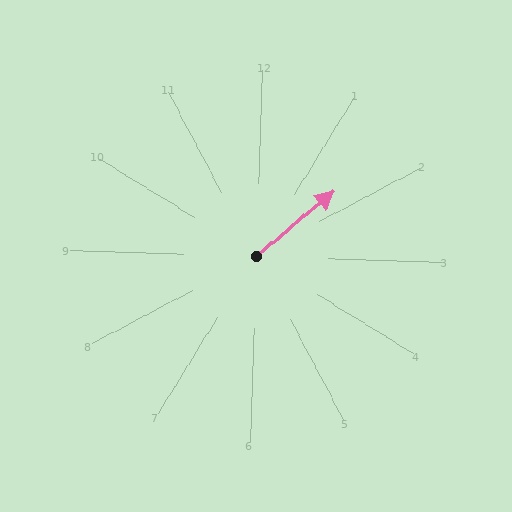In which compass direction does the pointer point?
Northeast.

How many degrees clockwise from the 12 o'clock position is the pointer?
Approximately 48 degrees.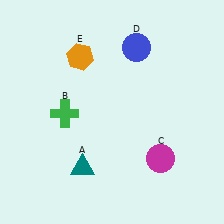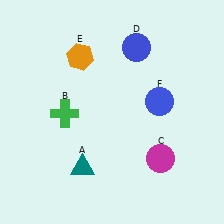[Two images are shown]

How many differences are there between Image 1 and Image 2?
There is 1 difference between the two images.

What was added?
A blue circle (F) was added in Image 2.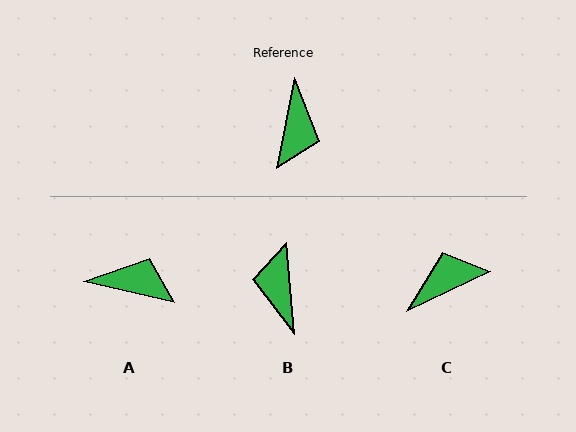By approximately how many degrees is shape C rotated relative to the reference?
Approximately 127 degrees counter-clockwise.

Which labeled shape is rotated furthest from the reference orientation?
B, about 164 degrees away.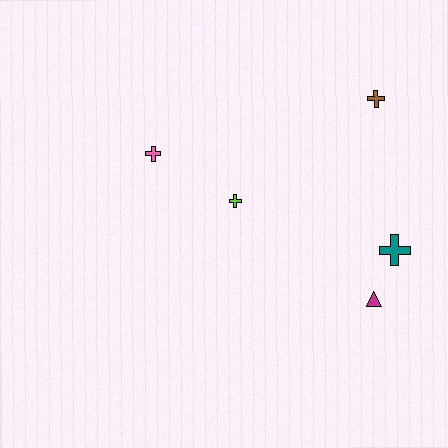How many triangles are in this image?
There is 1 triangle.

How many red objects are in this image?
There are no red objects.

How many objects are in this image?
There are 5 objects.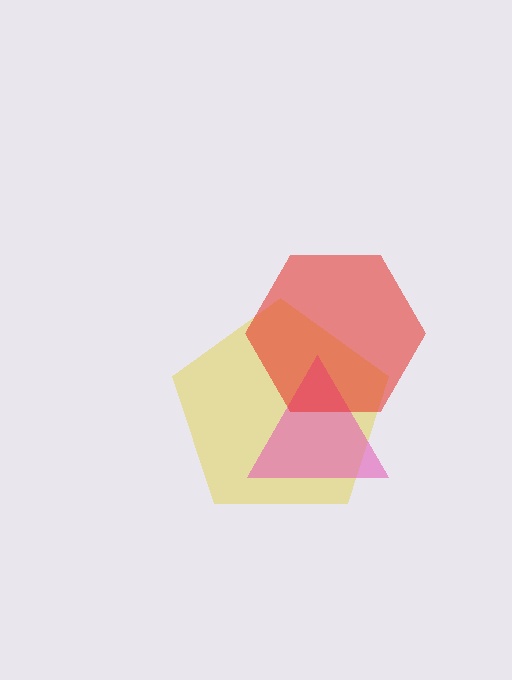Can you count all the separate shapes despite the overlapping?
Yes, there are 3 separate shapes.